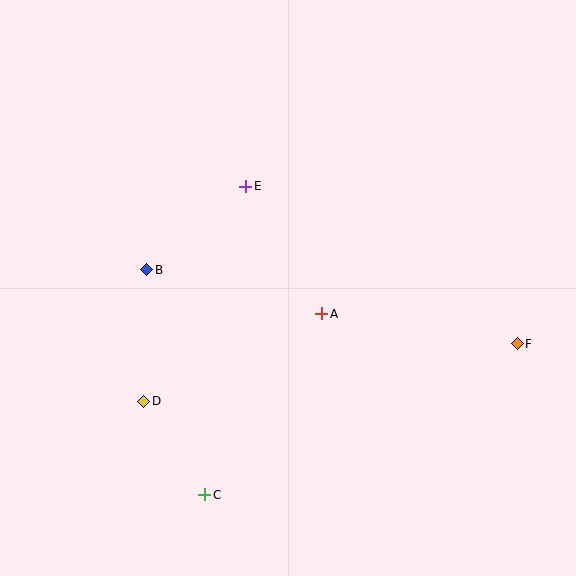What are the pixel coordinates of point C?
Point C is at (205, 495).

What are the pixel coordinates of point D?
Point D is at (144, 401).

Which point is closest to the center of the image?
Point A at (322, 314) is closest to the center.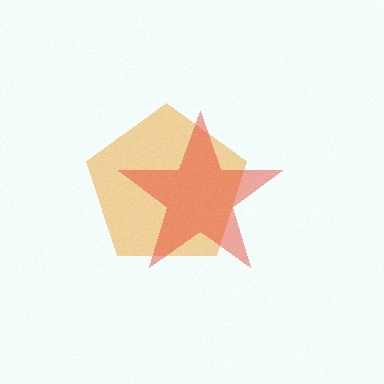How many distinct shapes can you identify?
There are 2 distinct shapes: an orange pentagon, a red star.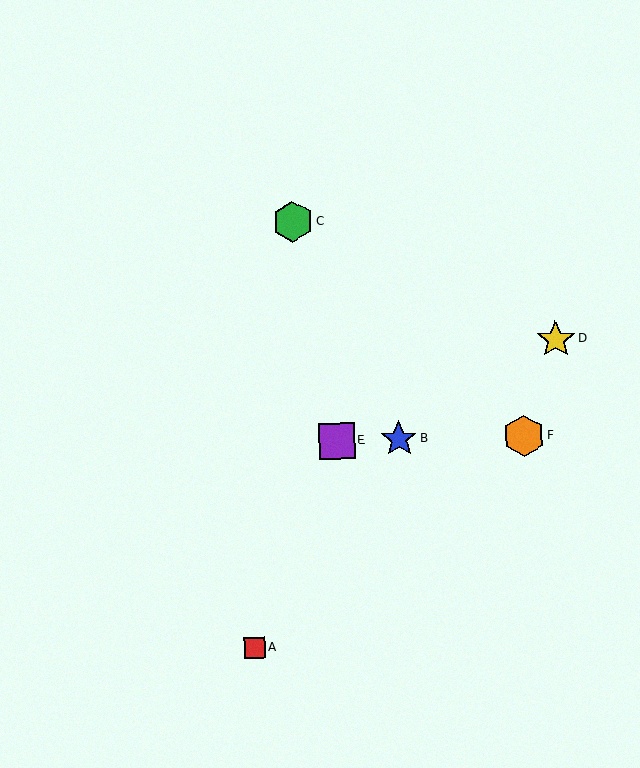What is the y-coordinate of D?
Object D is at y≈340.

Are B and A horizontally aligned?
No, B is at y≈439 and A is at y≈648.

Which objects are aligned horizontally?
Objects B, E, F are aligned horizontally.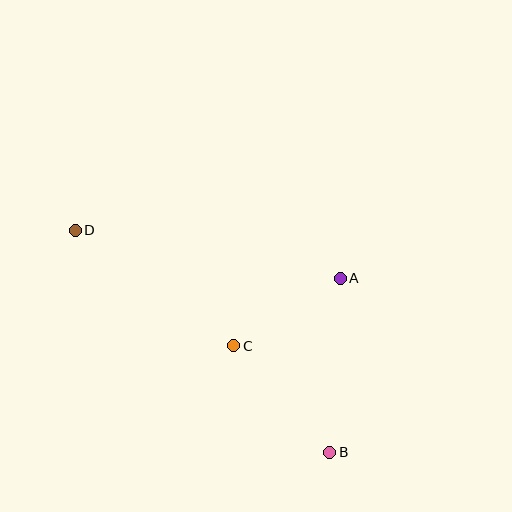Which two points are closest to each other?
Points A and C are closest to each other.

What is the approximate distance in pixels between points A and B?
The distance between A and B is approximately 174 pixels.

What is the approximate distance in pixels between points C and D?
The distance between C and D is approximately 196 pixels.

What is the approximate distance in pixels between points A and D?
The distance between A and D is approximately 270 pixels.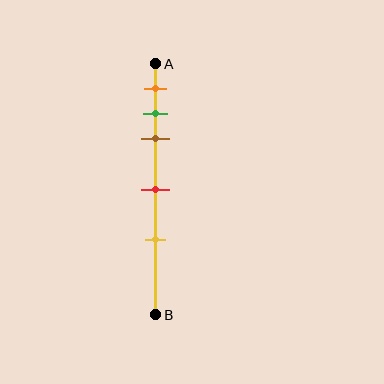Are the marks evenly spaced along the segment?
No, the marks are not evenly spaced.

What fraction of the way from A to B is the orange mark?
The orange mark is approximately 10% (0.1) of the way from A to B.